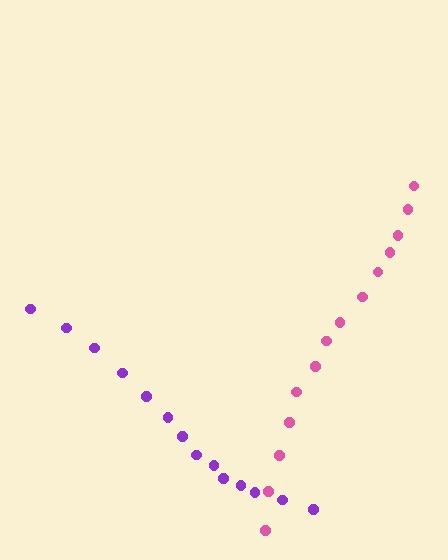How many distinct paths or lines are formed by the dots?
There are 2 distinct paths.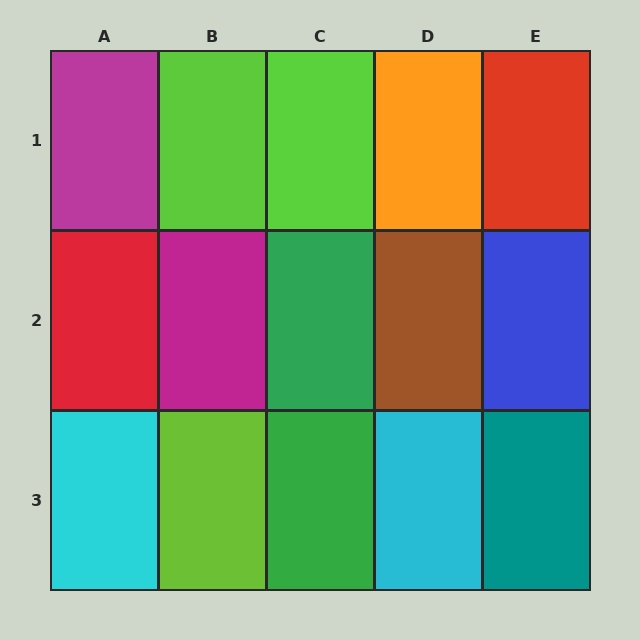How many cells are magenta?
2 cells are magenta.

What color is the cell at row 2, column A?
Red.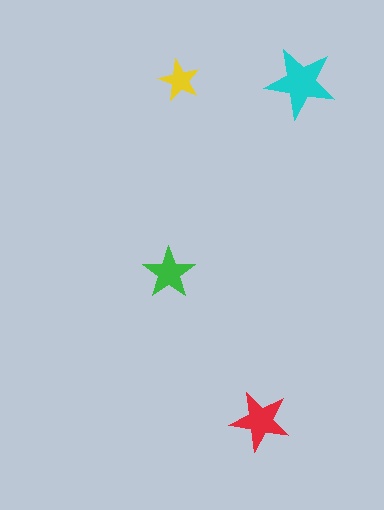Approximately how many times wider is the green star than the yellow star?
About 1.5 times wider.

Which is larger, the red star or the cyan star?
The cyan one.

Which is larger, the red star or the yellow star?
The red one.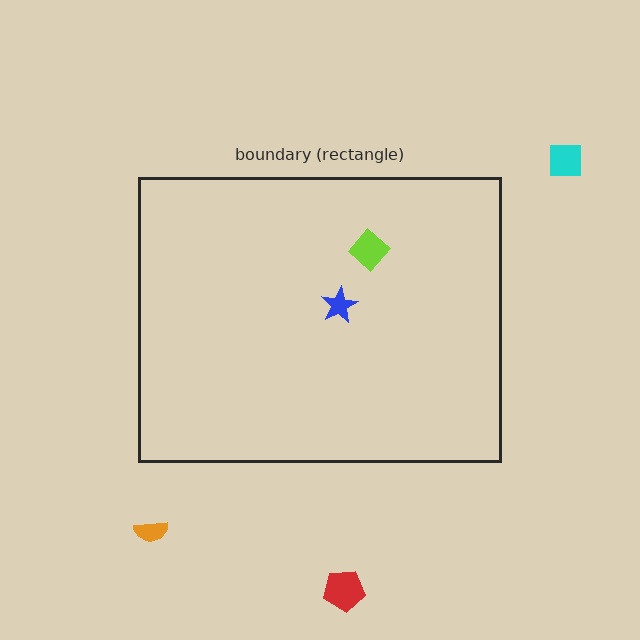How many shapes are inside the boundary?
2 inside, 3 outside.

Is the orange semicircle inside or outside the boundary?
Outside.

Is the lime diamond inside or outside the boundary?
Inside.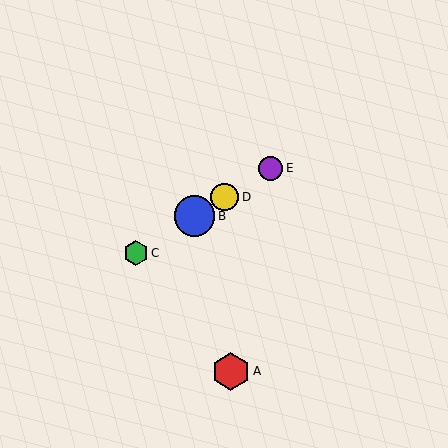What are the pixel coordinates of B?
Object B is at (194, 216).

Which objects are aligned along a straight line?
Objects B, C, D, E are aligned along a straight line.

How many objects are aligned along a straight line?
4 objects (B, C, D, E) are aligned along a straight line.